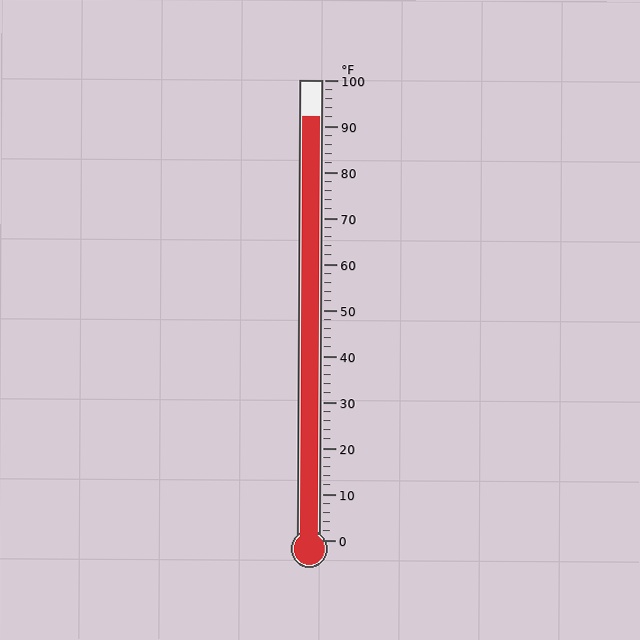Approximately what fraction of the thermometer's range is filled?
The thermometer is filled to approximately 90% of its range.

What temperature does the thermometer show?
The thermometer shows approximately 92°F.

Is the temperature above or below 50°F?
The temperature is above 50°F.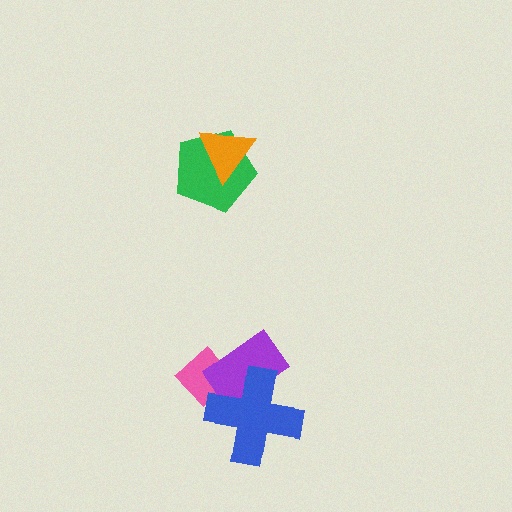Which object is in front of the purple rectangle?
The blue cross is in front of the purple rectangle.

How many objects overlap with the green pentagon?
1 object overlaps with the green pentagon.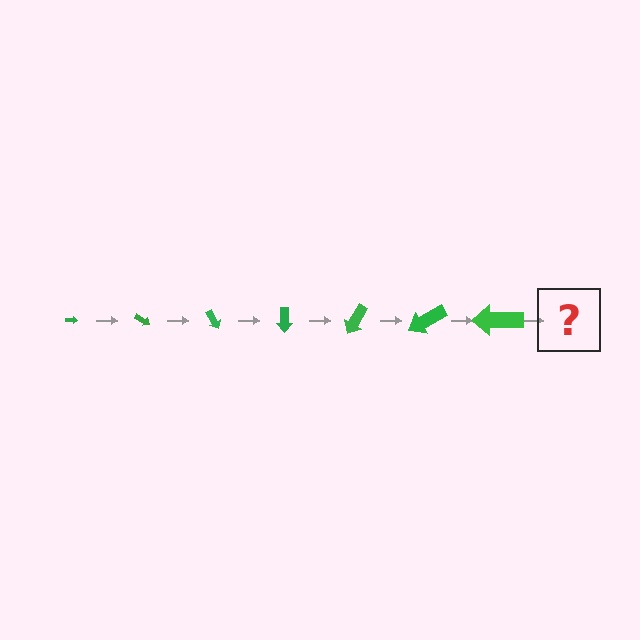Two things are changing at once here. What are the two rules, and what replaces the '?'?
The two rules are that the arrow grows larger each step and it rotates 30 degrees each step. The '?' should be an arrow, larger than the previous one and rotated 210 degrees from the start.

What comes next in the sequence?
The next element should be an arrow, larger than the previous one and rotated 210 degrees from the start.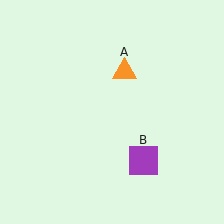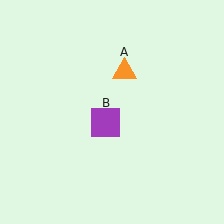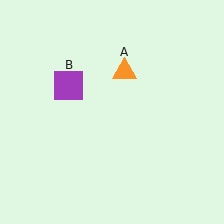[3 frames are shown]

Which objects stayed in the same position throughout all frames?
Orange triangle (object A) remained stationary.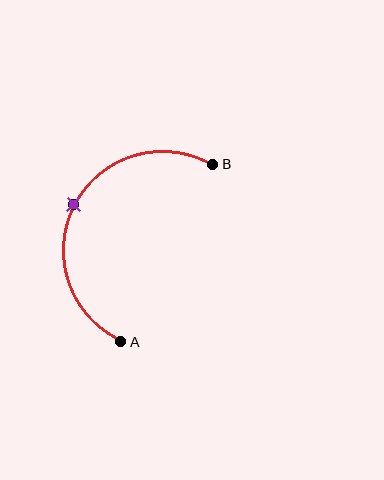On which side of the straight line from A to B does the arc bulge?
The arc bulges to the left of the straight line connecting A and B.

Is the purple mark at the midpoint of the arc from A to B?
Yes. The purple mark lies on the arc at equal arc-length from both A and B — it is the arc midpoint.